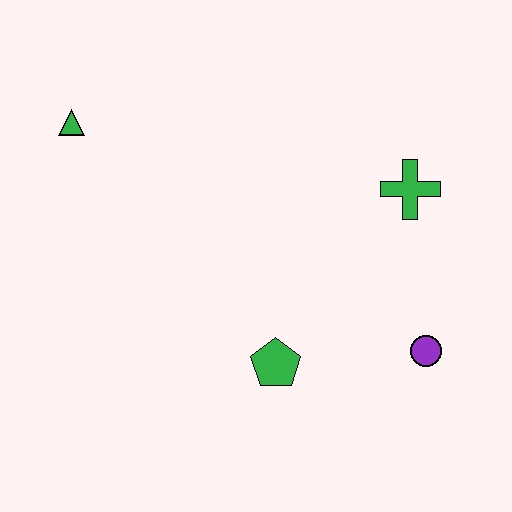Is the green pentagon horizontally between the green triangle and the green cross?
Yes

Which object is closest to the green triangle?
The green pentagon is closest to the green triangle.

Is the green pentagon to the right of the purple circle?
No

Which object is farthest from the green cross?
The green triangle is farthest from the green cross.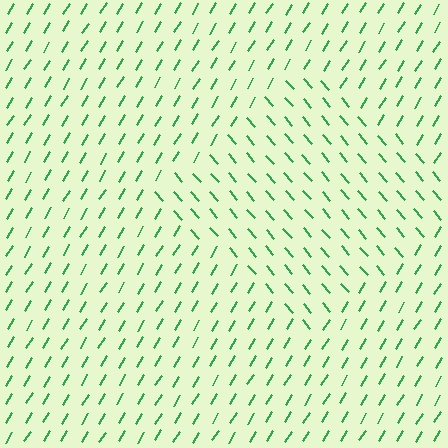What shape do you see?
I see a diamond.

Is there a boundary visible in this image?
Yes, there is a texture boundary formed by a change in line orientation.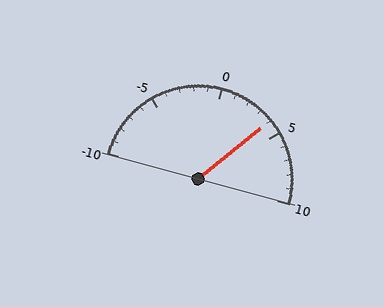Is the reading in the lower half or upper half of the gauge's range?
The reading is in the upper half of the range (-10 to 10).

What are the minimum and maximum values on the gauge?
The gauge ranges from -10 to 10.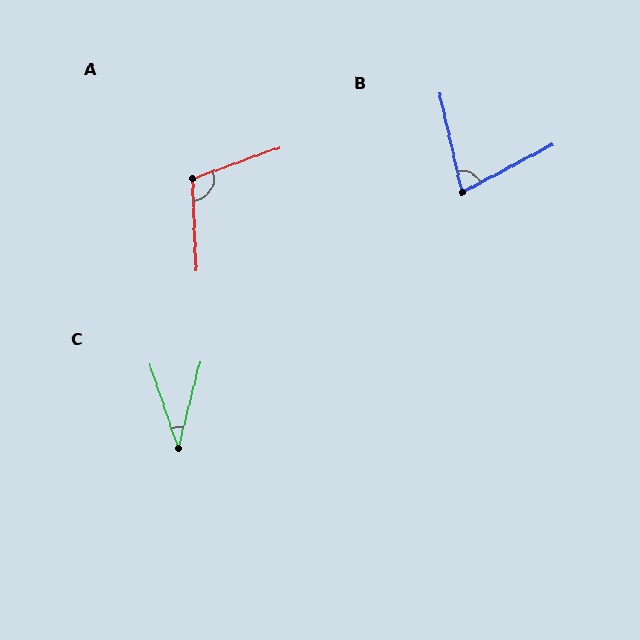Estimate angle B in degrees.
Approximately 75 degrees.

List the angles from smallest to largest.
C (33°), B (75°), A (107°).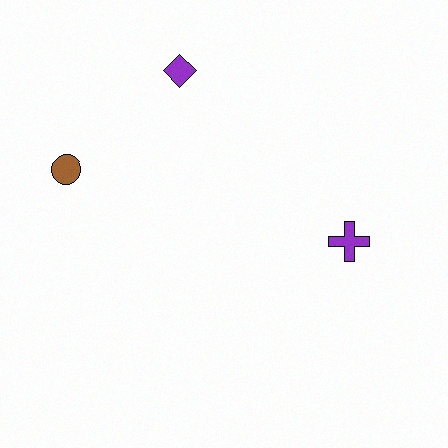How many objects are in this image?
There are 3 objects.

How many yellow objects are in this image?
There are no yellow objects.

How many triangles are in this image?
There are no triangles.